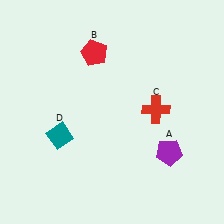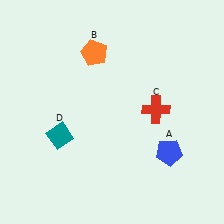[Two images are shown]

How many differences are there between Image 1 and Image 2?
There are 2 differences between the two images.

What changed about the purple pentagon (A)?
In Image 1, A is purple. In Image 2, it changed to blue.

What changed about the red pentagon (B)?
In Image 1, B is red. In Image 2, it changed to orange.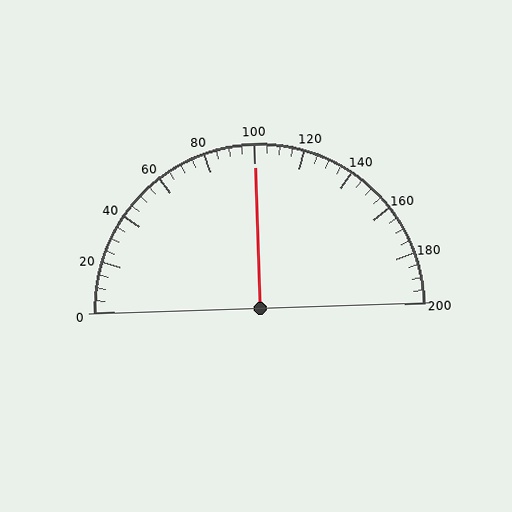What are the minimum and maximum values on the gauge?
The gauge ranges from 0 to 200.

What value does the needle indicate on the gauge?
The needle indicates approximately 100.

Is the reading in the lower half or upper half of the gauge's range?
The reading is in the upper half of the range (0 to 200).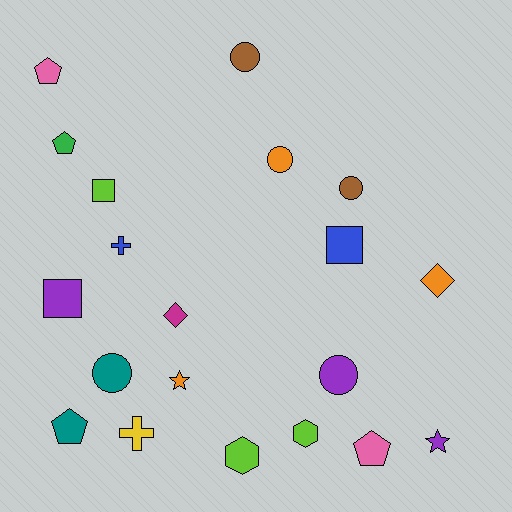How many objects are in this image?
There are 20 objects.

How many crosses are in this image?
There are 2 crosses.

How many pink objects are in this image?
There are 2 pink objects.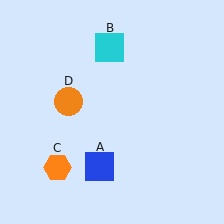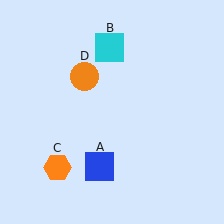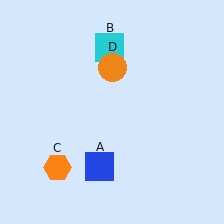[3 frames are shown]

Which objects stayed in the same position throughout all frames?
Blue square (object A) and cyan square (object B) and orange hexagon (object C) remained stationary.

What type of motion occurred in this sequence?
The orange circle (object D) rotated clockwise around the center of the scene.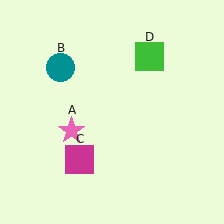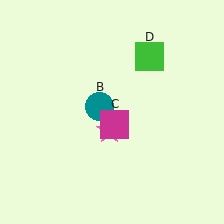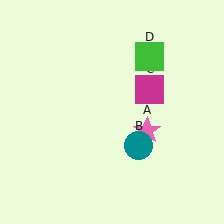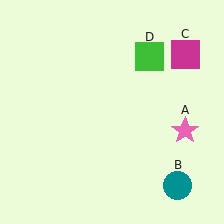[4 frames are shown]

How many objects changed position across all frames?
3 objects changed position: pink star (object A), teal circle (object B), magenta square (object C).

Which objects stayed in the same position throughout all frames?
Green square (object D) remained stationary.